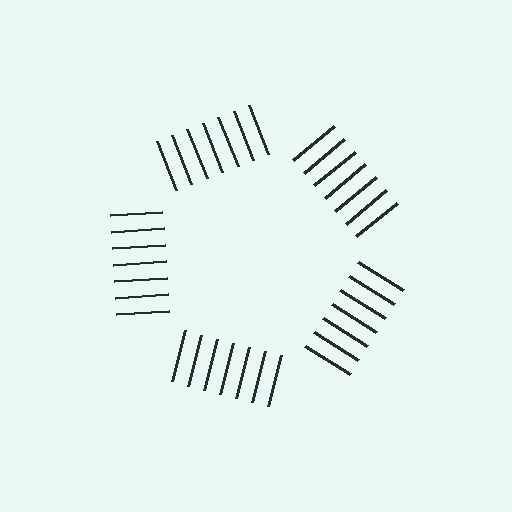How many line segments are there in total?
35 — 7 along each of the 5 edges.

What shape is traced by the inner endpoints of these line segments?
An illusory pentagon — the line segments terminate on its edges but no continuous stroke is drawn.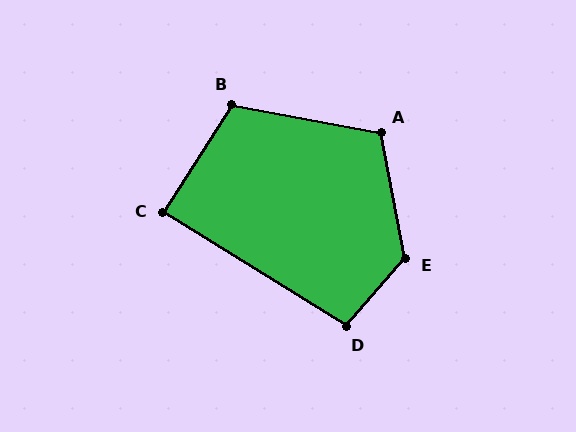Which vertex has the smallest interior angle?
C, at approximately 89 degrees.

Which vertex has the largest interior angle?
E, at approximately 128 degrees.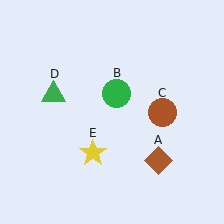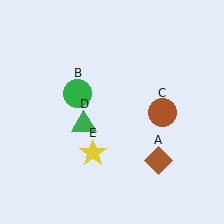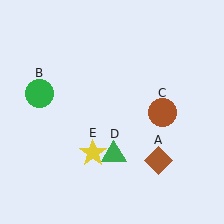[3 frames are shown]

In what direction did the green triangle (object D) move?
The green triangle (object D) moved down and to the right.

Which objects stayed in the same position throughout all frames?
Brown diamond (object A) and brown circle (object C) and yellow star (object E) remained stationary.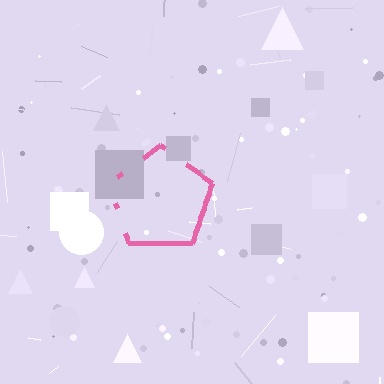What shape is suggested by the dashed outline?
The dashed outline suggests a pentagon.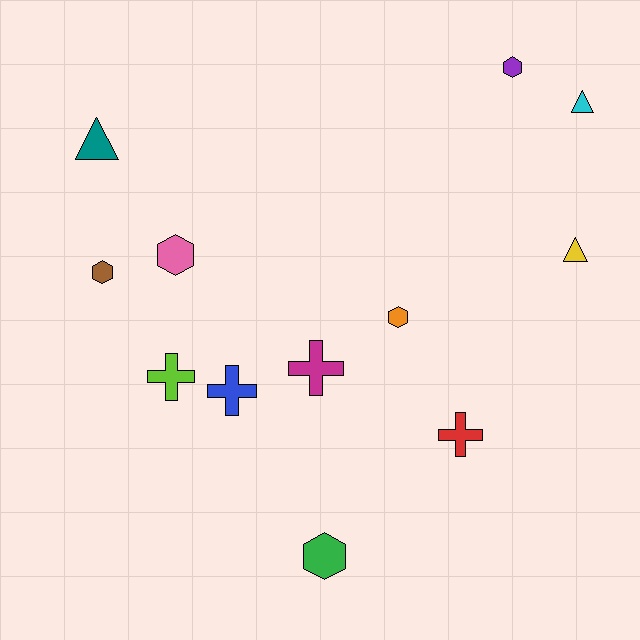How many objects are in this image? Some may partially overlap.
There are 12 objects.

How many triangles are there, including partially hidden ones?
There are 3 triangles.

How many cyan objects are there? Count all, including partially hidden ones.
There is 1 cyan object.